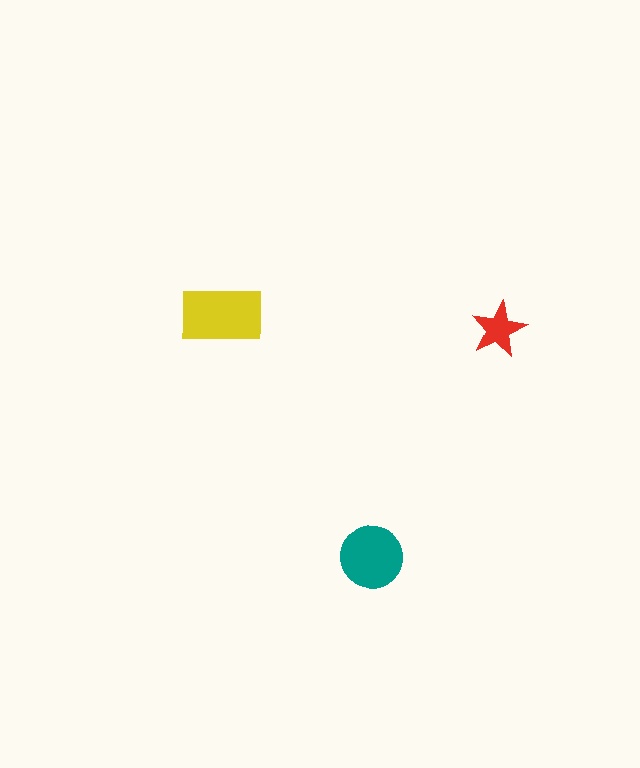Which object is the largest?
The yellow rectangle.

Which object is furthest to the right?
The red star is rightmost.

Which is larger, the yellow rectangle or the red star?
The yellow rectangle.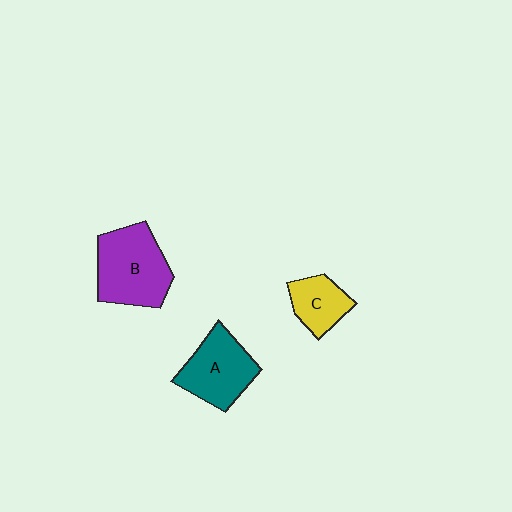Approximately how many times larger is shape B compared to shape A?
Approximately 1.2 times.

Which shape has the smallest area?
Shape C (yellow).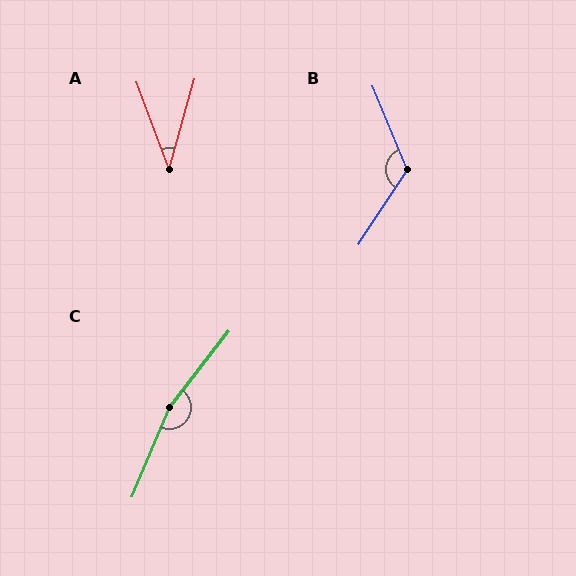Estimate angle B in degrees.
Approximately 125 degrees.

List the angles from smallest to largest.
A (36°), B (125°), C (165°).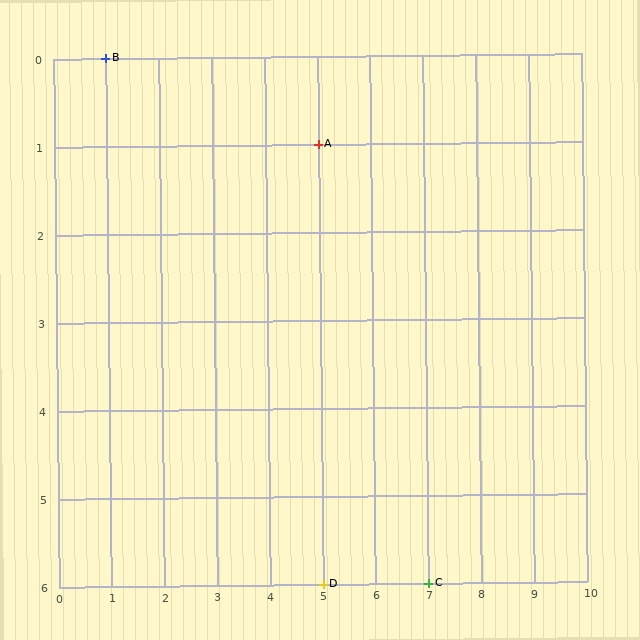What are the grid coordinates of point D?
Point D is at grid coordinates (5, 6).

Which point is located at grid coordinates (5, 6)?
Point D is at (5, 6).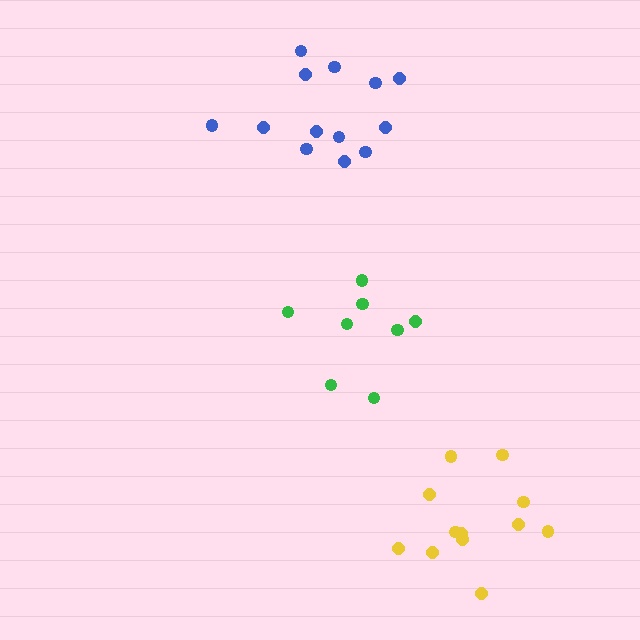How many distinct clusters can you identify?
There are 3 distinct clusters.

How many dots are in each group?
Group 1: 8 dots, Group 2: 13 dots, Group 3: 12 dots (33 total).